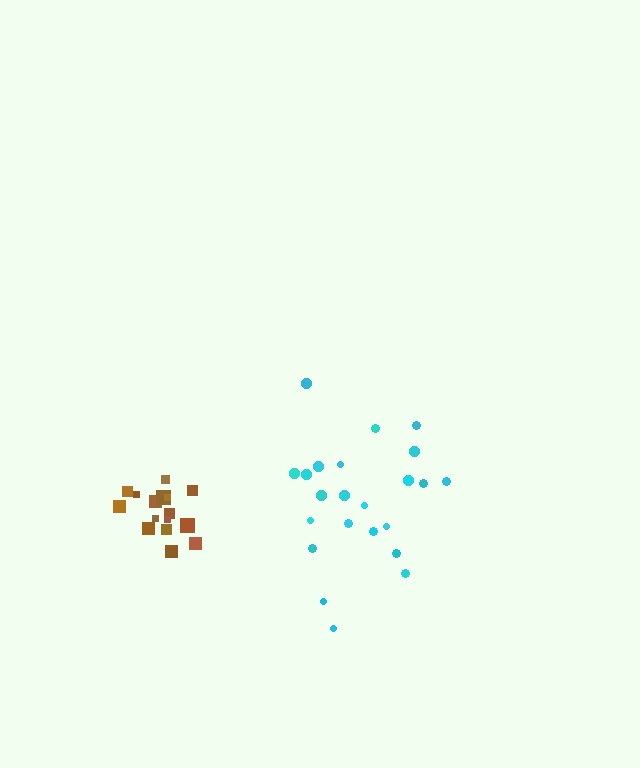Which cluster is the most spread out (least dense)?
Cyan.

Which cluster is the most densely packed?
Brown.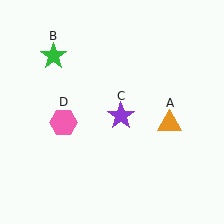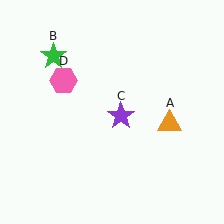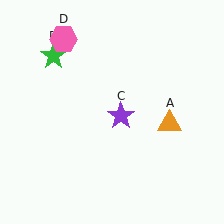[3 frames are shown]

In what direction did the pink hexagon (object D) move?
The pink hexagon (object D) moved up.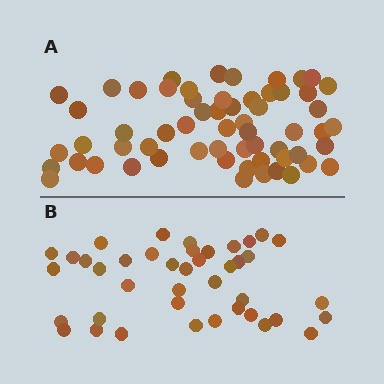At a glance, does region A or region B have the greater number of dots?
Region A (the top region) has more dots.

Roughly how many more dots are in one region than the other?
Region A has approximately 20 more dots than region B.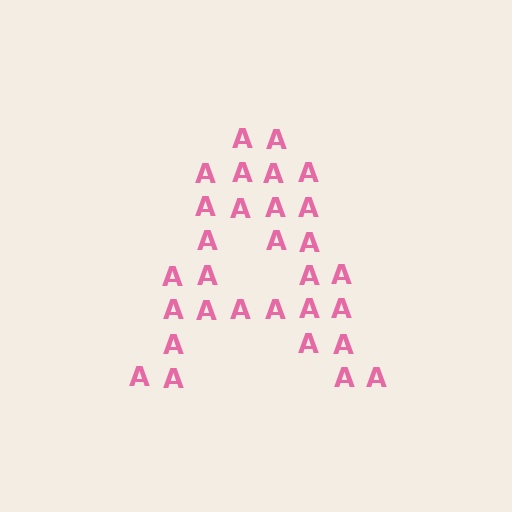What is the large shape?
The large shape is the letter A.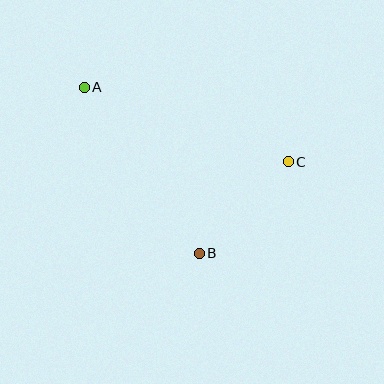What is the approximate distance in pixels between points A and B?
The distance between A and B is approximately 202 pixels.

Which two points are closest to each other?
Points B and C are closest to each other.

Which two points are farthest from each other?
Points A and C are farthest from each other.